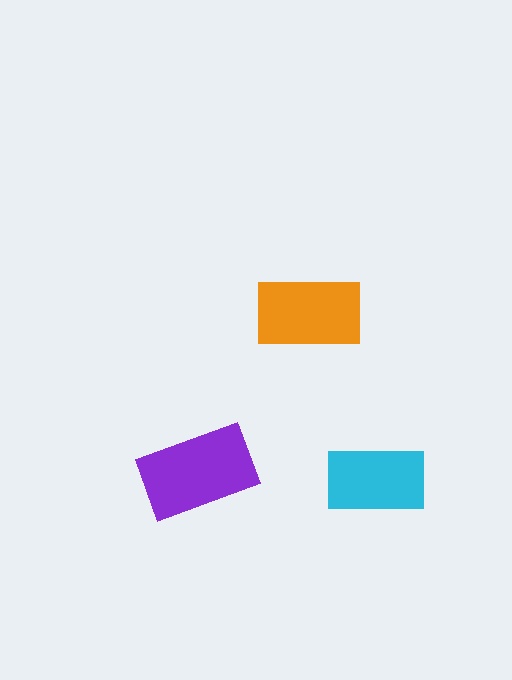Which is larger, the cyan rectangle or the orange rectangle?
The orange one.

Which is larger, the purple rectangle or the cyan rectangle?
The purple one.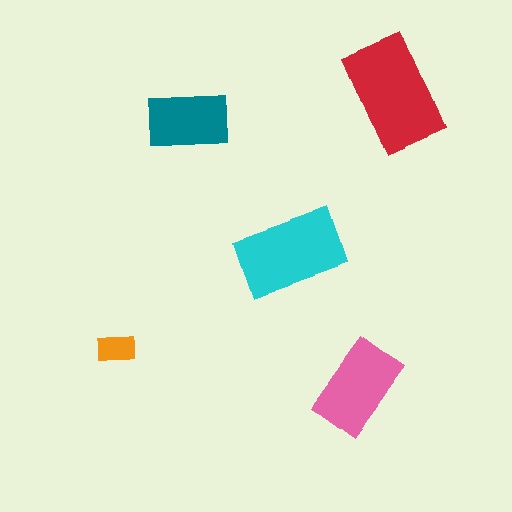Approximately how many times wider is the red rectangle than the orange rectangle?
About 3 times wider.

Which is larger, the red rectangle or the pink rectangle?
The red one.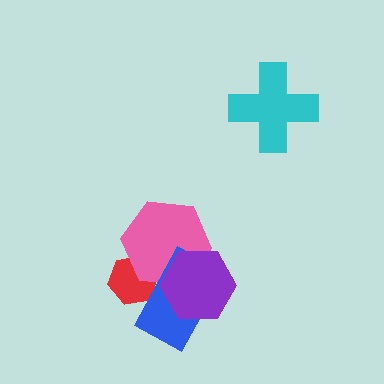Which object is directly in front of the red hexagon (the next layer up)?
The pink hexagon is directly in front of the red hexagon.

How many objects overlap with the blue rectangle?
3 objects overlap with the blue rectangle.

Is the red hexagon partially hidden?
Yes, it is partially covered by another shape.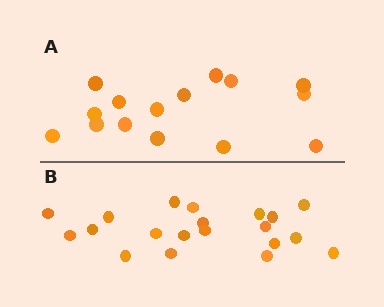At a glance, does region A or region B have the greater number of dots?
Region B (the bottom region) has more dots.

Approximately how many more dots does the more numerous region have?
Region B has about 5 more dots than region A.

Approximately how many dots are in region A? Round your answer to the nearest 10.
About 20 dots. (The exact count is 15, which rounds to 20.)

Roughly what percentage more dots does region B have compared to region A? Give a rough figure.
About 35% more.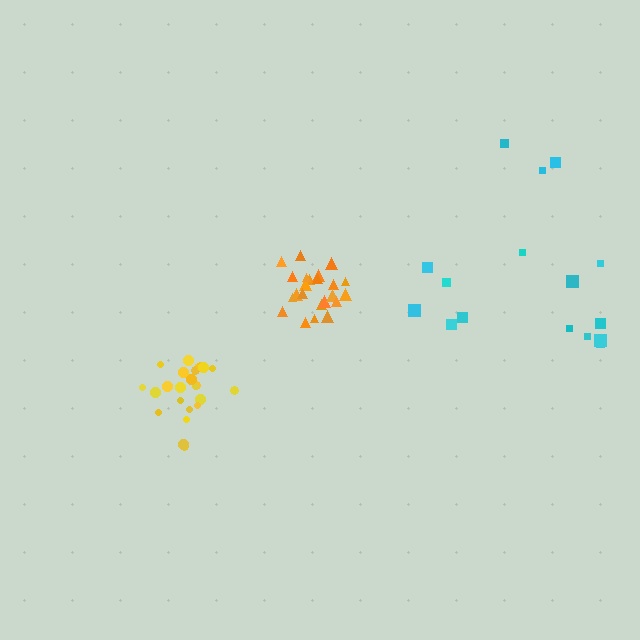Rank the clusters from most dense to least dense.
yellow, orange, cyan.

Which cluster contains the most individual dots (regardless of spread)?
Yellow (24).